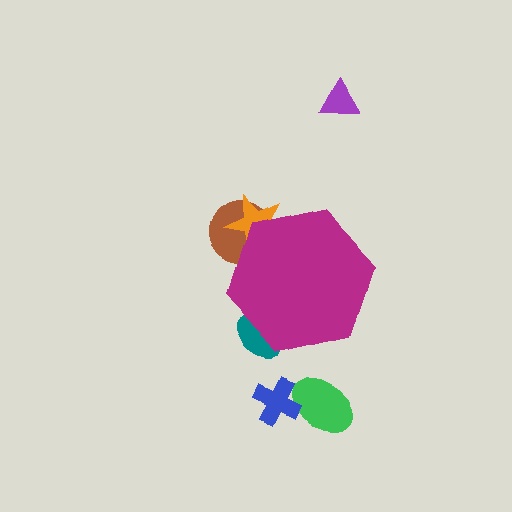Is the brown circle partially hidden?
Yes, the brown circle is partially hidden behind the magenta hexagon.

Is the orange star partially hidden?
Yes, the orange star is partially hidden behind the magenta hexagon.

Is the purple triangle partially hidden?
No, the purple triangle is fully visible.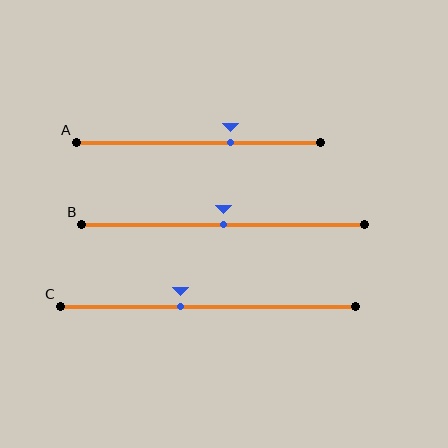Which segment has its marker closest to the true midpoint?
Segment B has its marker closest to the true midpoint.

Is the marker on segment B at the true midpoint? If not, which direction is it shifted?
Yes, the marker on segment B is at the true midpoint.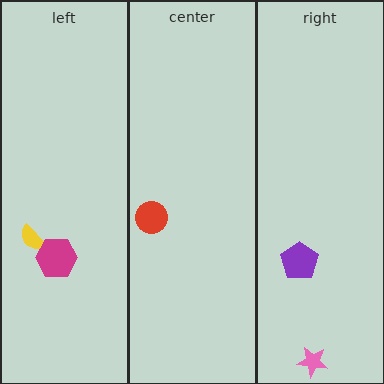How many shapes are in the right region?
2.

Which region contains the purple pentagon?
The right region.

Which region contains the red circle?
The center region.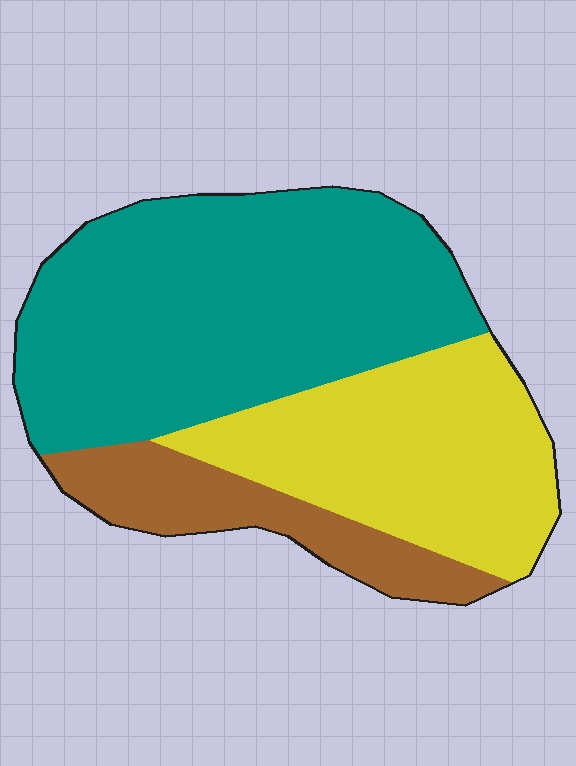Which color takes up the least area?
Brown, at roughly 15%.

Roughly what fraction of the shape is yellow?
Yellow takes up about one third (1/3) of the shape.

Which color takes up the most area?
Teal, at roughly 55%.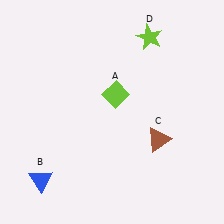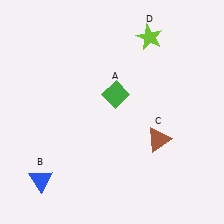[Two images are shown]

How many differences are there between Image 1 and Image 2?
There is 1 difference between the two images.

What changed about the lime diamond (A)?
In Image 1, A is lime. In Image 2, it changed to green.